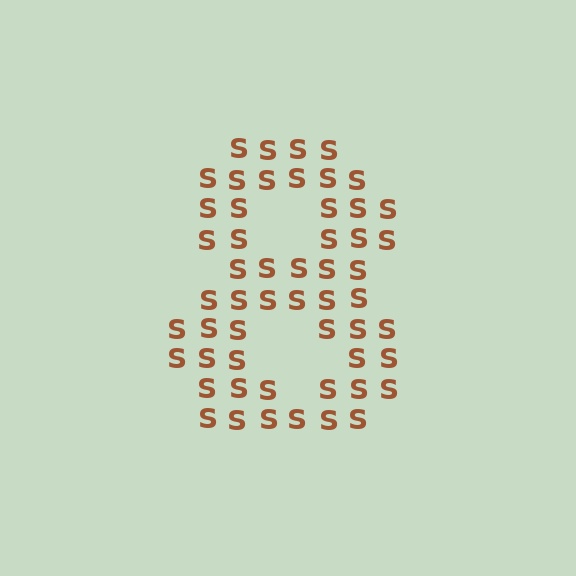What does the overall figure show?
The overall figure shows the digit 8.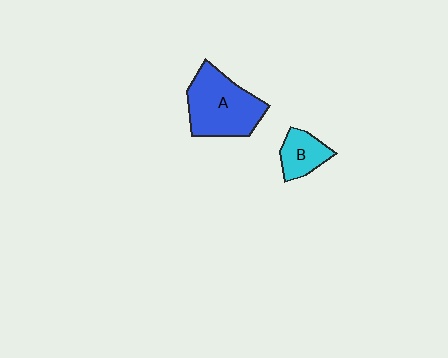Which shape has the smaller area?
Shape B (cyan).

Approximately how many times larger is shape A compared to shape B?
Approximately 2.3 times.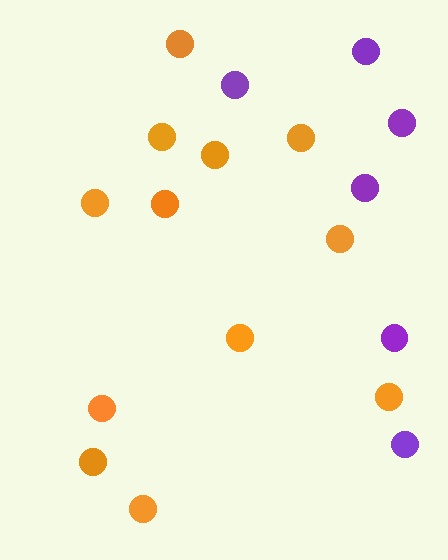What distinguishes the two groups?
There are 2 groups: one group of purple circles (6) and one group of orange circles (12).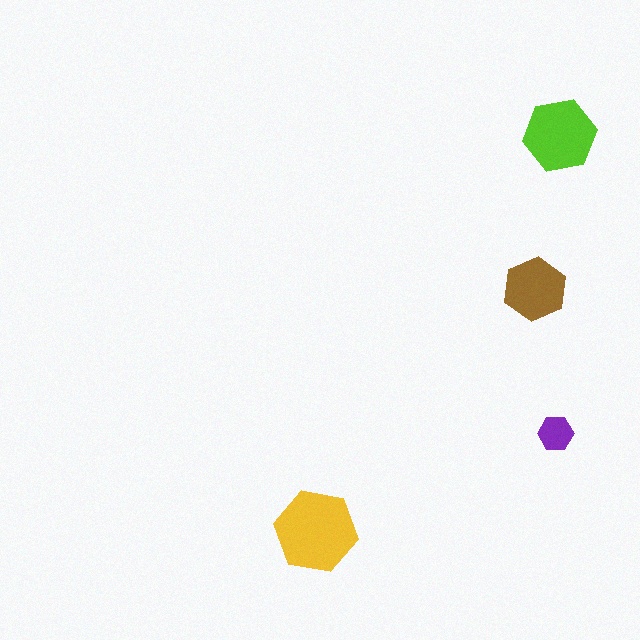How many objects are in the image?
There are 4 objects in the image.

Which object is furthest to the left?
The yellow hexagon is leftmost.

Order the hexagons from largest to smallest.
the yellow one, the lime one, the brown one, the purple one.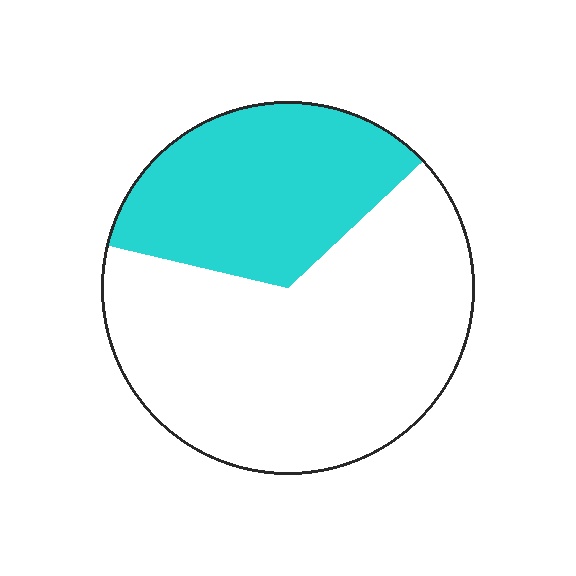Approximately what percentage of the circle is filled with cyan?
Approximately 35%.